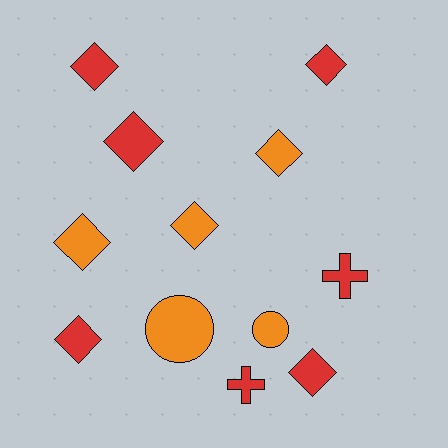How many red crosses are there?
There are 2 red crosses.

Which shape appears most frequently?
Diamond, with 8 objects.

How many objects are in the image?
There are 12 objects.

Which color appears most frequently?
Red, with 7 objects.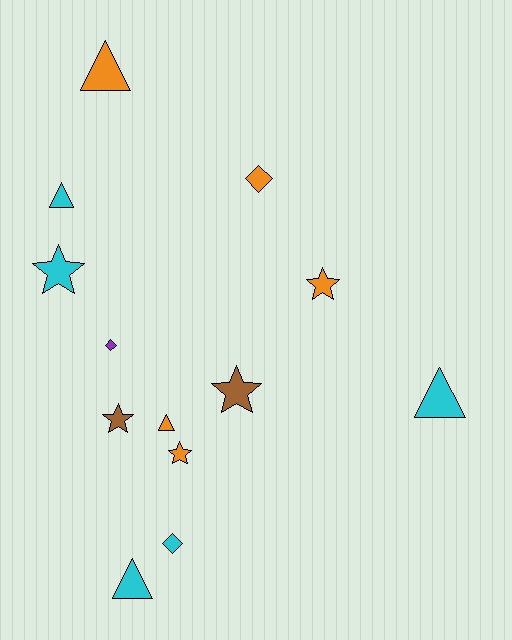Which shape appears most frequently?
Triangle, with 5 objects.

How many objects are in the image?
There are 13 objects.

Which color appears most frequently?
Cyan, with 5 objects.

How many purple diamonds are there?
There is 1 purple diamond.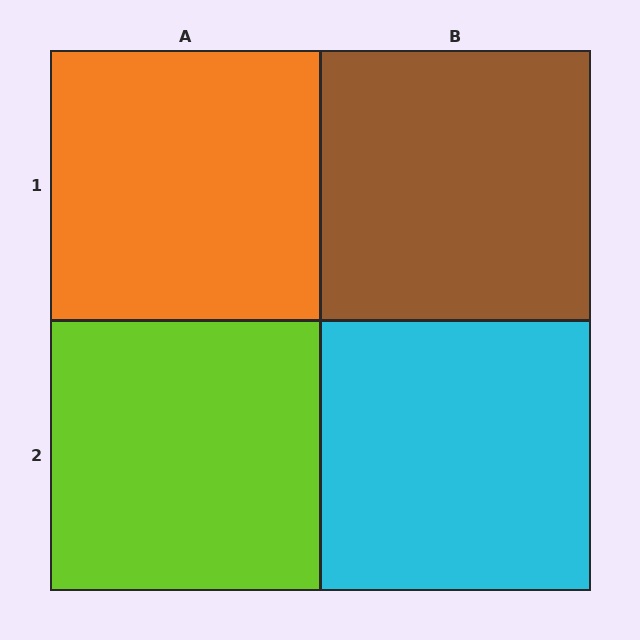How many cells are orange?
1 cell is orange.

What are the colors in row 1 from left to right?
Orange, brown.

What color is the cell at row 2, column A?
Lime.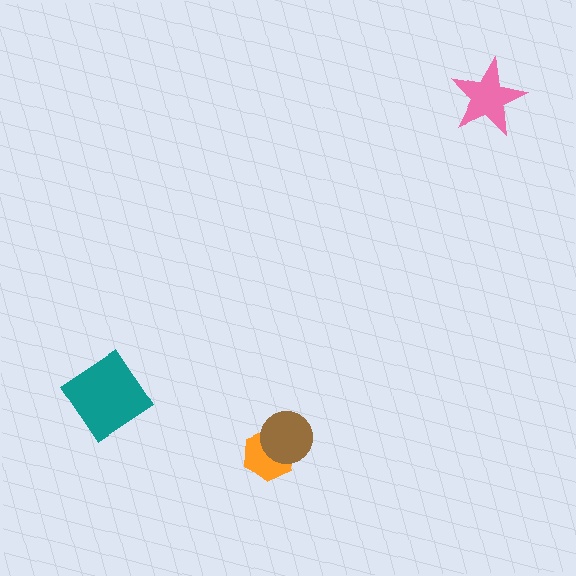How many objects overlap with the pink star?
0 objects overlap with the pink star.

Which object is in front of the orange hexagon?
The brown circle is in front of the orange hexagon.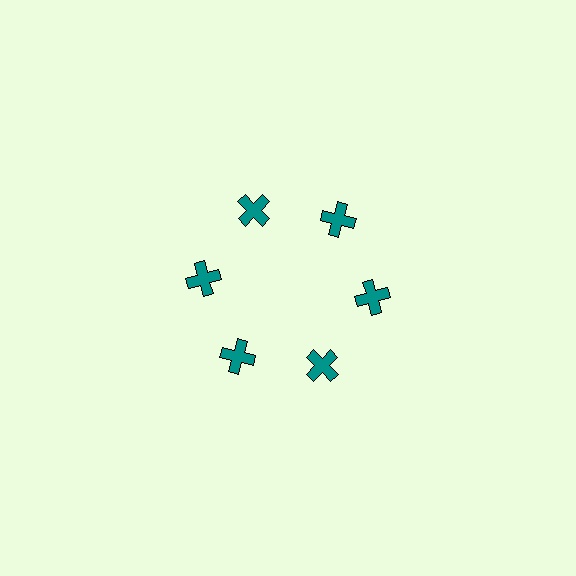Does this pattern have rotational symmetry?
Yes, this pattern has 6-fold rotational symmetry. It looks the same after rotating 60 degrees around the center.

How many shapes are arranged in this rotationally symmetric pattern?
There are 6 shapes, arranged in 6 groups of 1.